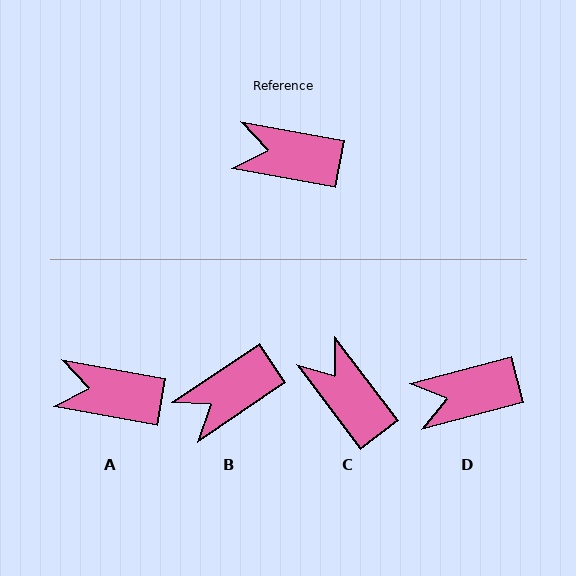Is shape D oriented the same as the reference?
No, it is off by about 25 degrees.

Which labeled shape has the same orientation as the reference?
A.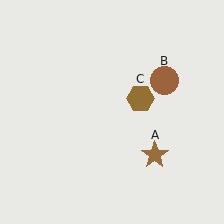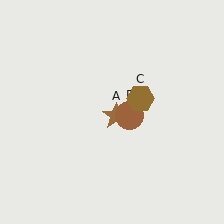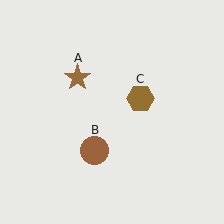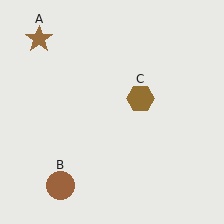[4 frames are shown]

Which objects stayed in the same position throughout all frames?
Brown hexagon (object C) remained stationary.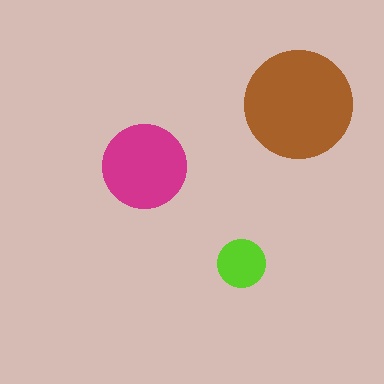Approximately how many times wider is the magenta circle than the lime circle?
About 2 times wider.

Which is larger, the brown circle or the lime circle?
The brown one.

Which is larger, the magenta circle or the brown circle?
The brown one.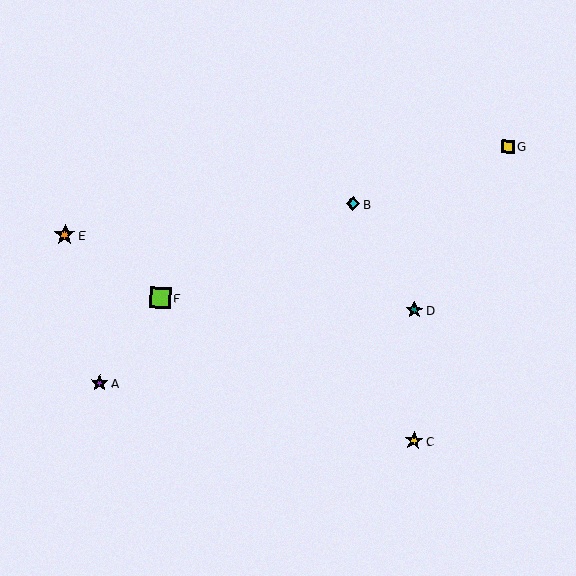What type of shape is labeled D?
Shape D is a teal star.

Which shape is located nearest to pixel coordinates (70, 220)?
The orange star (labeled E) at (65, 235) is nearest to that location.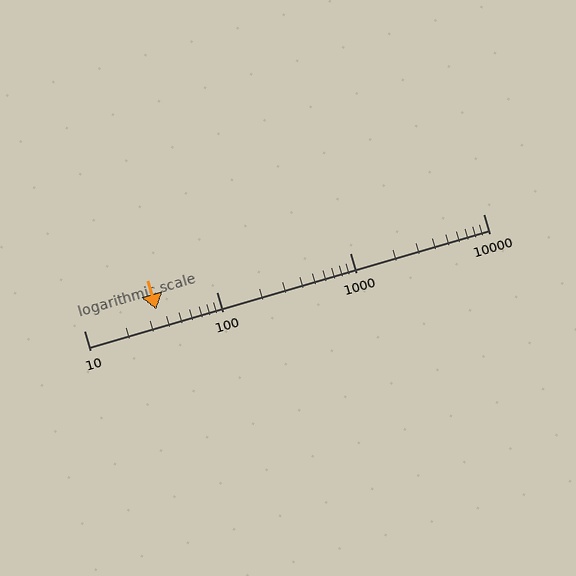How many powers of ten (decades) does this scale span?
The scale spans 3 decades, from 10 to 10000.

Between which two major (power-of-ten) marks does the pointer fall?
The pointer is between 10 and 100.